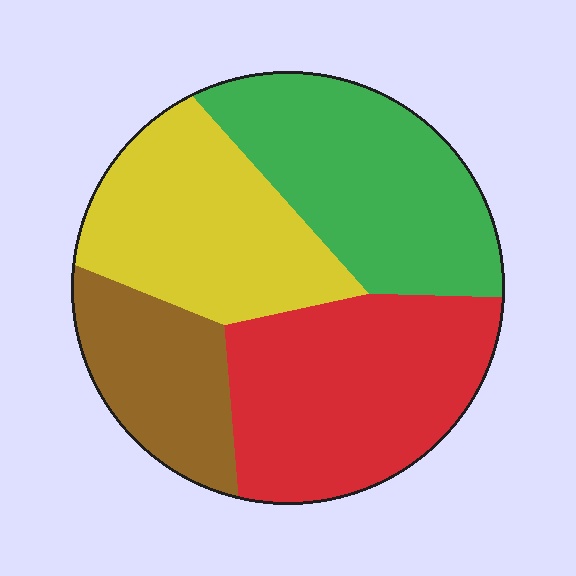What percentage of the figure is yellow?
Yellow covers 25% of the figure.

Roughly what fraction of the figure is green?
Green takes up about one quarter (1/4) of the figure.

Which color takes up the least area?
Brown, at roughly 15%.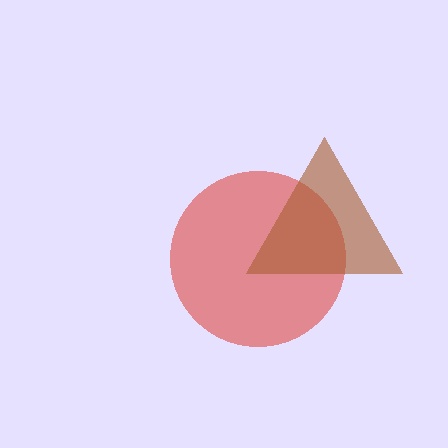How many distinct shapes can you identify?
There are 2 distinct shapes: a red circle, a brown triangle.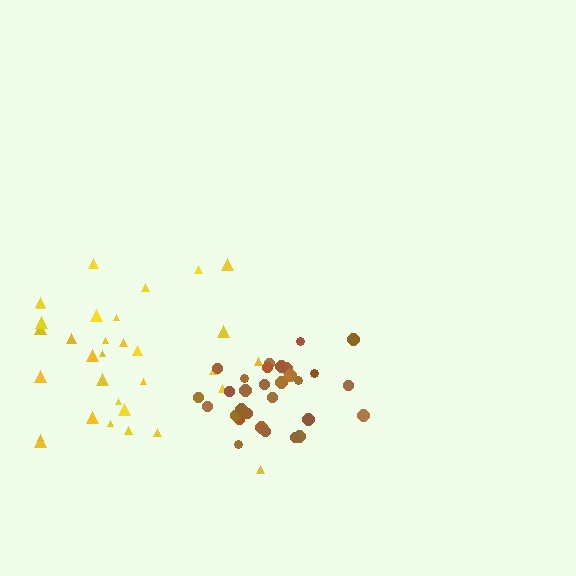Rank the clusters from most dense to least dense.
brown, yellow.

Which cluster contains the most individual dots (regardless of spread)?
Yellow (33).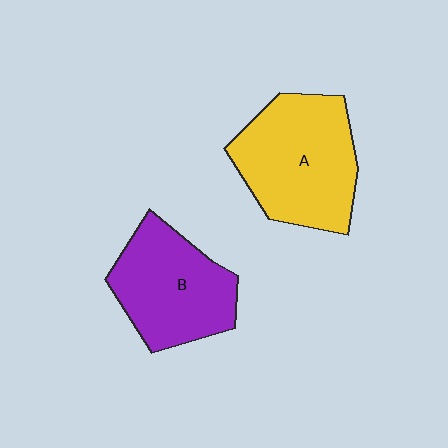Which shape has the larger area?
Shape A (yellow).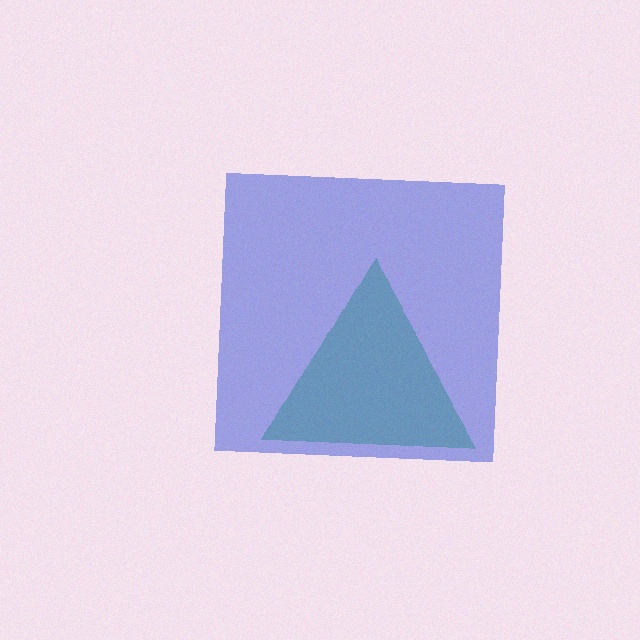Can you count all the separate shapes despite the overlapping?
Yes, there are 2 separate shapes.